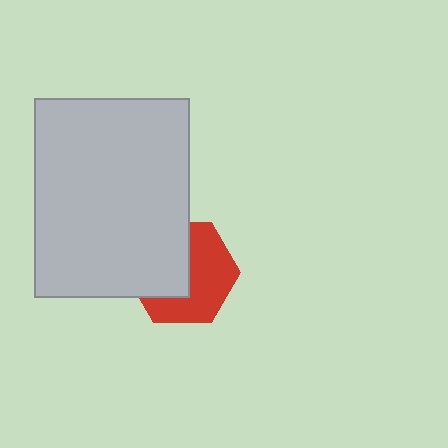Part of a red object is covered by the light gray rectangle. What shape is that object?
It is a hexagon.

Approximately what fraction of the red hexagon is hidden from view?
Roughly 45% of the red hexagon is hidden behind the light gray rectangle.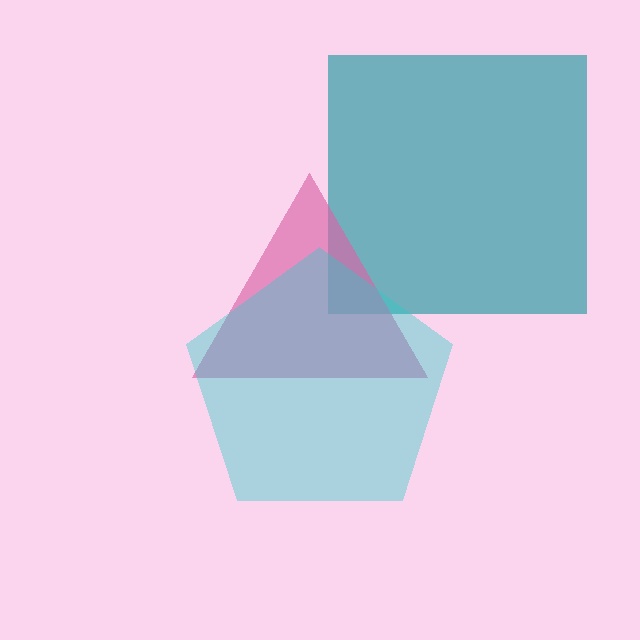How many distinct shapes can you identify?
There are 3 distinct shapes: a teal square, a pink triangle, a cyan pentagon.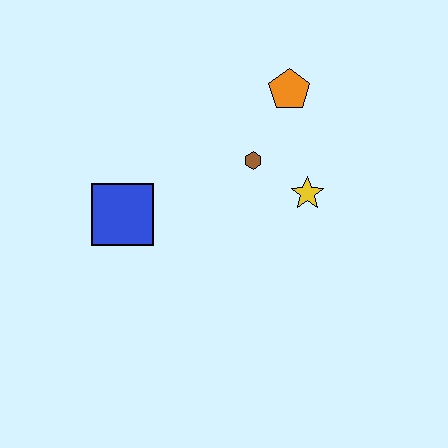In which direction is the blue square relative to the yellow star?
The blue square is to the left of the yellow star.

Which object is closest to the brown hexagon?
The yellow star is closest to the brown hexagon.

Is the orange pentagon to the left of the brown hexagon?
No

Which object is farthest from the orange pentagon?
The blue square is farthest from the orange pentagon.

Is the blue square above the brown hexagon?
No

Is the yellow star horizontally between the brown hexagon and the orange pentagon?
No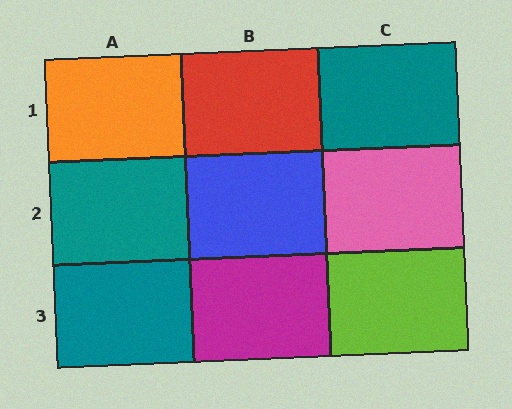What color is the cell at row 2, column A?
Teal.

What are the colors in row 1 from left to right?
Orange, red, teal.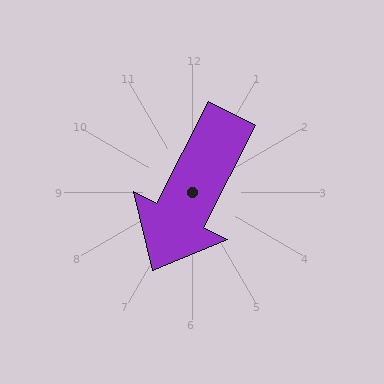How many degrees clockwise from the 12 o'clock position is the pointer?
Approximately 207 degrees.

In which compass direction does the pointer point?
Southwest.